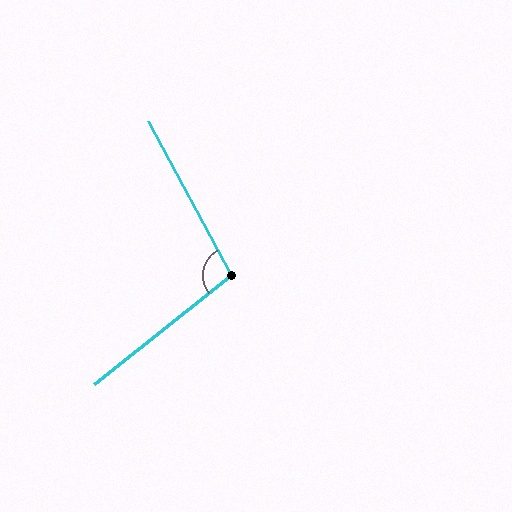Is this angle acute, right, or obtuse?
It is obtuse.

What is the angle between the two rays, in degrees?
Approximately 100 degrees.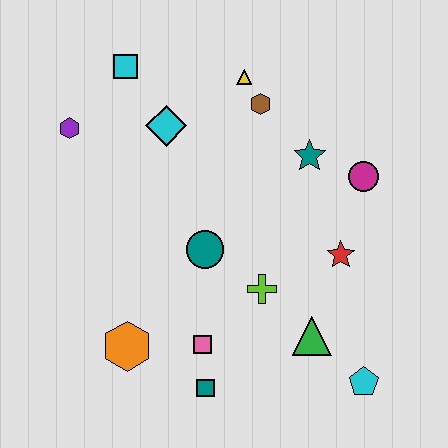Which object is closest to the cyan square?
The cyan diamond is closest to the cyan square.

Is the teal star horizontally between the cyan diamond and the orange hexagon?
No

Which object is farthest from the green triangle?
The cyan square is farthest from the green triangle.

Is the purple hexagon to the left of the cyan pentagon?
Yes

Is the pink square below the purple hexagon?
Yes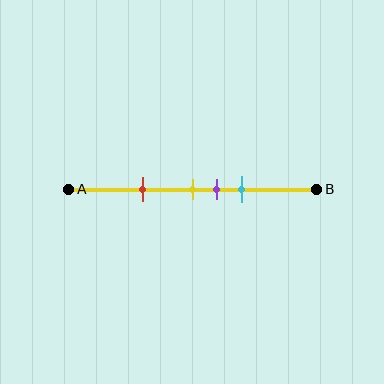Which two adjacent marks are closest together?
The yellow and purple marks are the closest adjacent pair.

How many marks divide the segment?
There are 4 marks dividing the segment.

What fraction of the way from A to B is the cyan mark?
The cyan mark is approximately 70% (0.7) of the way from A to B.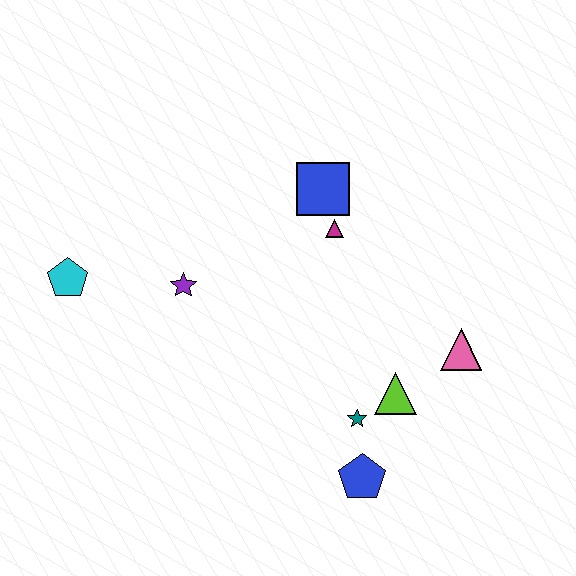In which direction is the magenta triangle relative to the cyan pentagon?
The magenta triangle is to the right of the cyan pentagon.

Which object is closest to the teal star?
The lime triangle is closest to the teal star.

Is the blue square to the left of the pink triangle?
Yes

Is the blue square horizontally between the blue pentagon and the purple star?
Yes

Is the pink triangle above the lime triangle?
Yes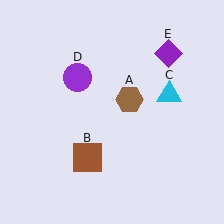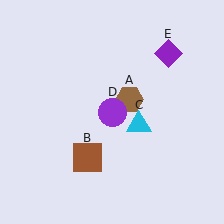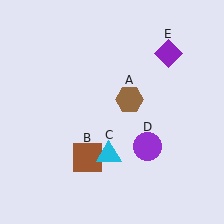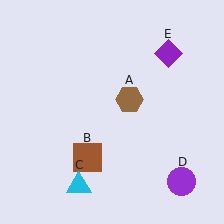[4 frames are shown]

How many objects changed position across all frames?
2 objects changed position: cyan triangle (object C), purple circle (object D).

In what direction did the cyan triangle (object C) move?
The cyan triangle (object C) moved down and to the left.